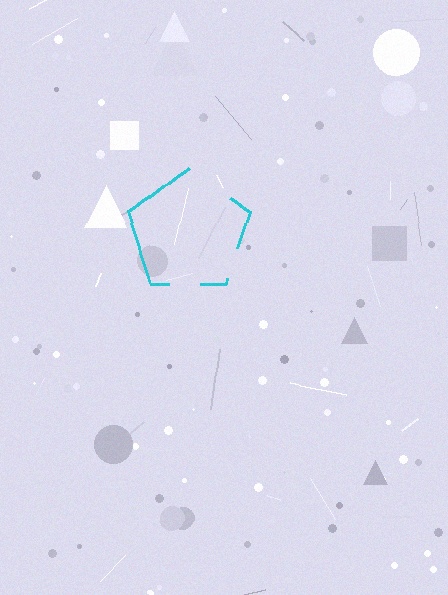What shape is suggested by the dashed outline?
The dashed outline suggests a pentagon.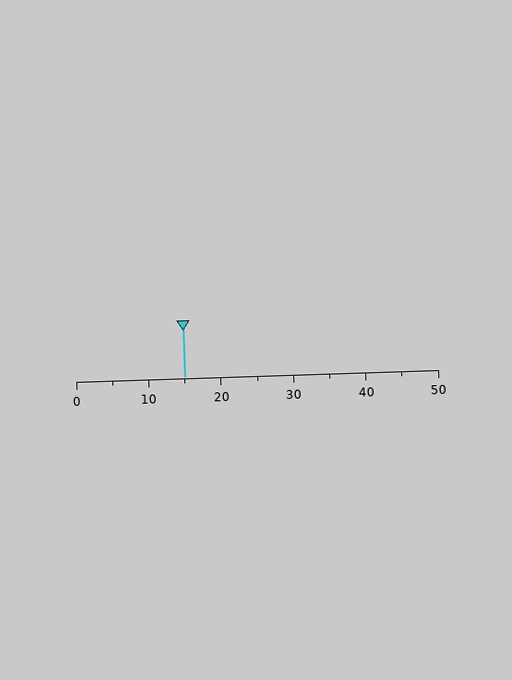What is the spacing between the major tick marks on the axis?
The major ticks are spaced 10 apart.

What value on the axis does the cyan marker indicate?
The marker indicates approximately 15.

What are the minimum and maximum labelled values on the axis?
The axis runs from 0 to 50.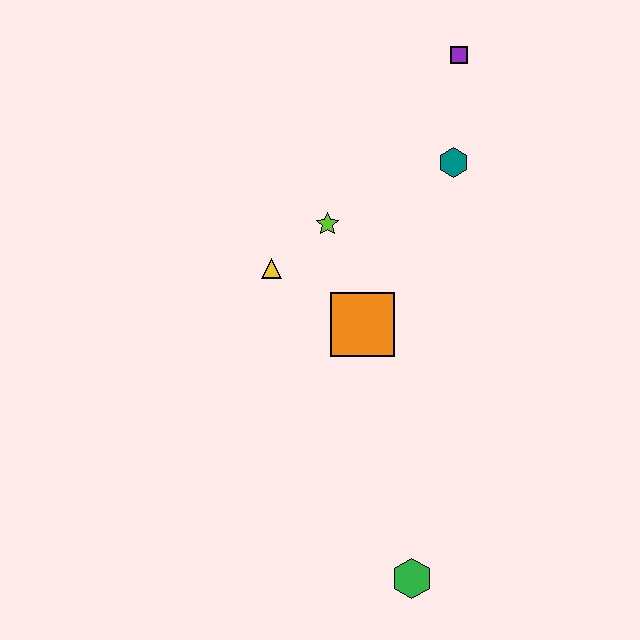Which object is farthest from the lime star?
The green hexagon is farthest from the lime star.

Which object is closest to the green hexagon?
The orange square is closest to the green hexagon.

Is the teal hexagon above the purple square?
No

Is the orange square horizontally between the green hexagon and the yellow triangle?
Yes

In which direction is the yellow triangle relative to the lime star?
The yellow triangle is to the left of the lime star.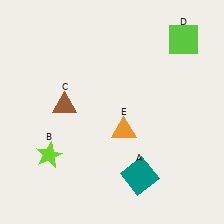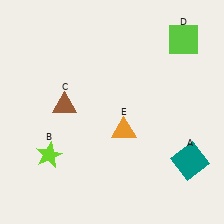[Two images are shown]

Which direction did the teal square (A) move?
The teal square (A) moved right.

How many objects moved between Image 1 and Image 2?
1 object moved between the two images.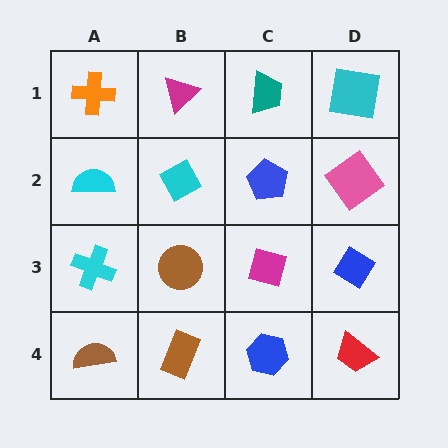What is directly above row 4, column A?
A cyan cross.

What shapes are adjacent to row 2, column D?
A cyan square (row 1, column D), a blue diamond (row 3, column D), a blue pentagon (row 2, column C).